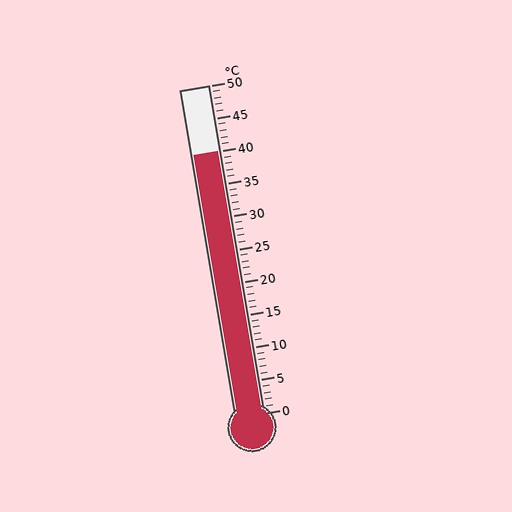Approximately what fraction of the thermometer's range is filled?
The thermometer is filled to approximately 80% of its range.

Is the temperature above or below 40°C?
The temperature is at 40°C.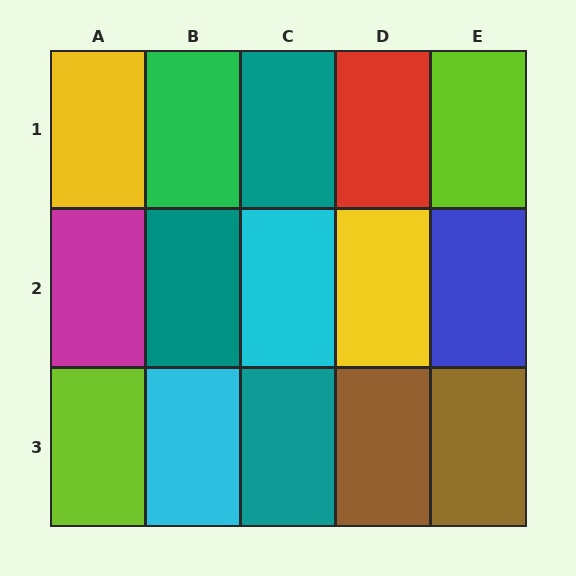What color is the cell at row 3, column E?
Brown.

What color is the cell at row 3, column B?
Cyan.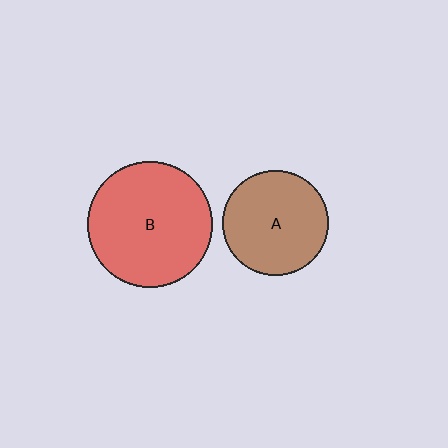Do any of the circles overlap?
No, none of the circles overlap.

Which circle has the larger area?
Circle B (red).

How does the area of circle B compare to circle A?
Approximately 1.4 times.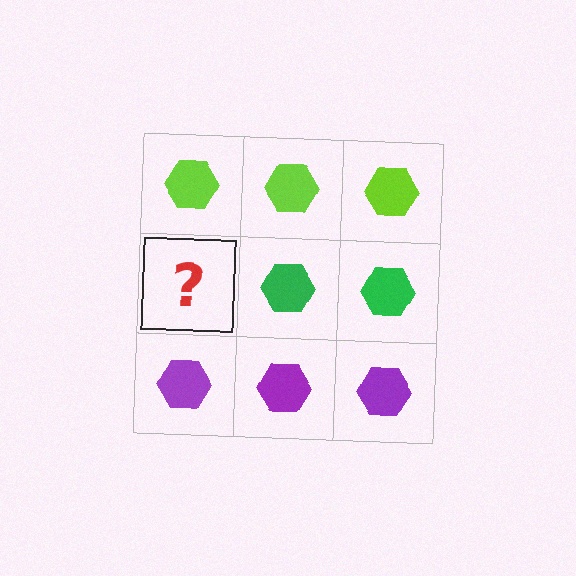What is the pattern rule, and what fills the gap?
The rule is that each row has a consistent color. The gap should be filled with a green hexagon.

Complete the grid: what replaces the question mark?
The question mark should be replaced with a green hexagon.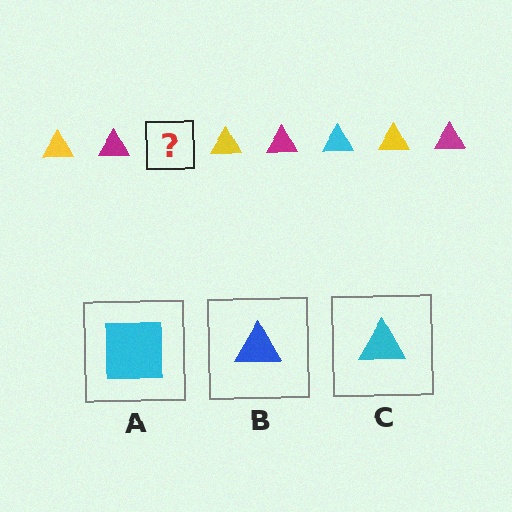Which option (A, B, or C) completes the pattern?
C.